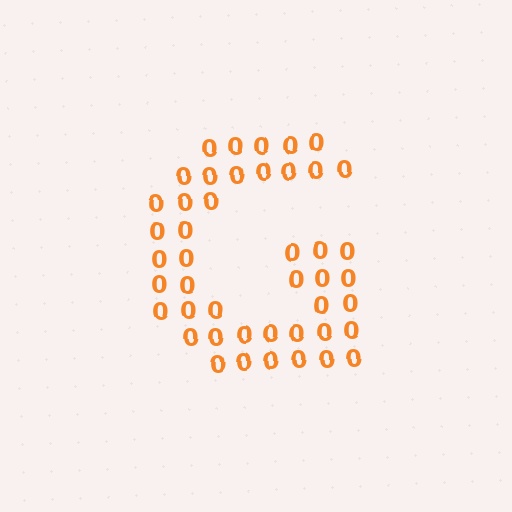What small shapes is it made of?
It is made of small digit 0's.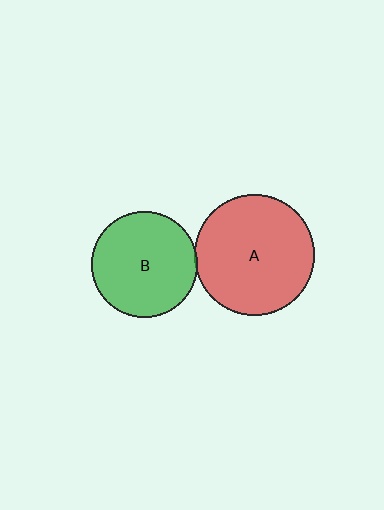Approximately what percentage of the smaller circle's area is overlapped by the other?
Approximately 5%.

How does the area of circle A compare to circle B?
Approximately 1.3 times.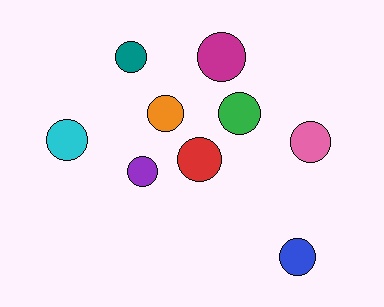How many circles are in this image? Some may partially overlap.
There are 9 circles.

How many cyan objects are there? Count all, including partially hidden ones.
There is 1 cyan object.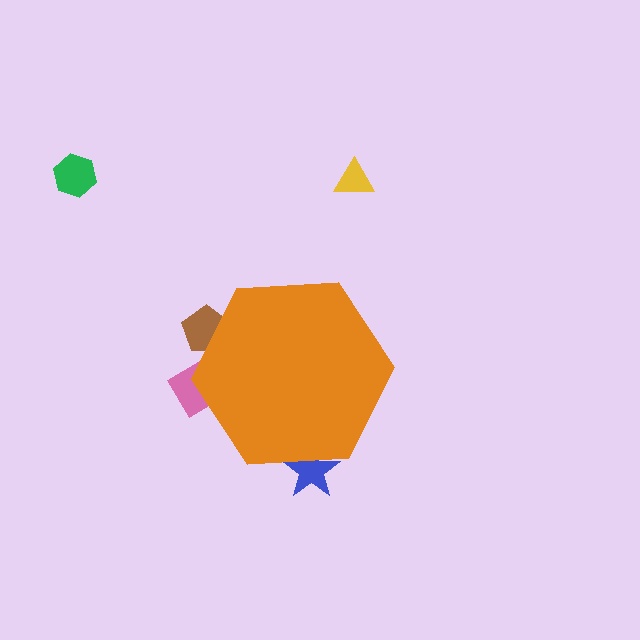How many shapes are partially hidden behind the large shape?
3 shapes are partially hidden.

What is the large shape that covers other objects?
An orange hexagon.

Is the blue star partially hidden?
Yes, the blue star is partially hidden behind the orange hexagon.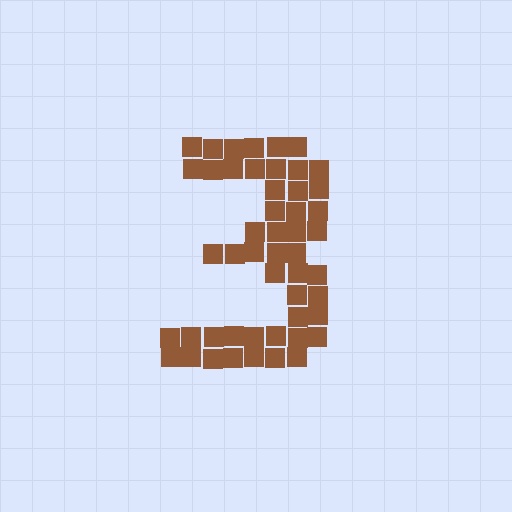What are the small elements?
The small elements are squares.